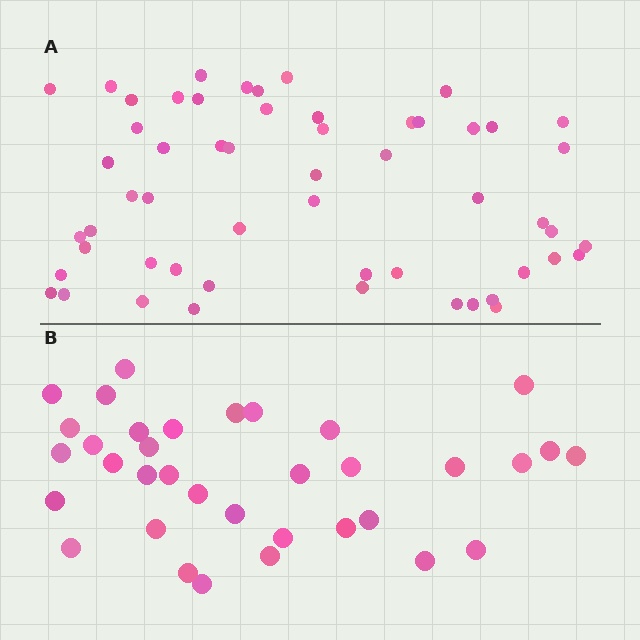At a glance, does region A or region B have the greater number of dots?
Region A (the top region) has more dots.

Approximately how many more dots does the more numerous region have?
Region A has approximately 20 more dots than region B.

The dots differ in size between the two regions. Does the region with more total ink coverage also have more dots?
No. Region B has more total ink coverage because its dots are larger, but region A actually contains more individual dots. Total area can be misleading — the number of items is what matters here.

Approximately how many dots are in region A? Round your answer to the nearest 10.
About 60 dots. (The exact count is 55, which rounds to 60.)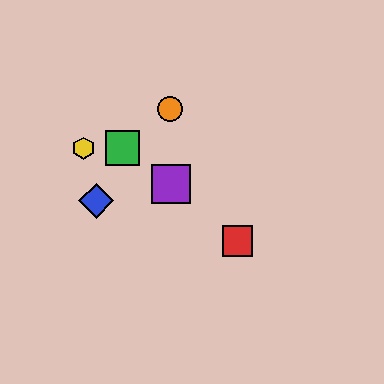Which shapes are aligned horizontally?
The green square, the yellow hexagon are aligned horizontally.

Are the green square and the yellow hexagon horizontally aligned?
Yes, both are at y≈148.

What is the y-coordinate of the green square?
The green square is at y≈148.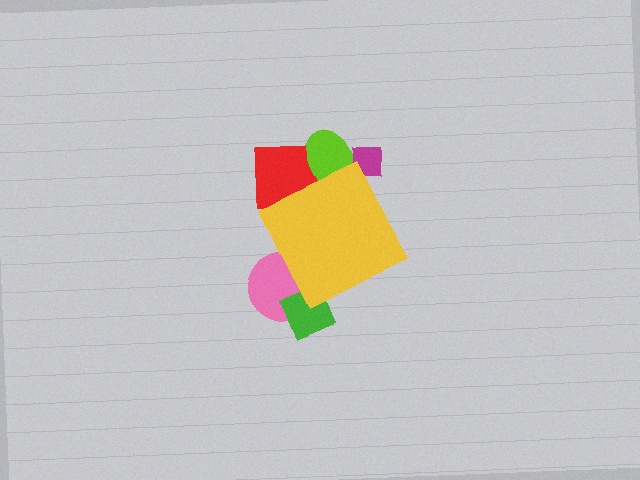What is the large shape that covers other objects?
A yellow diamond.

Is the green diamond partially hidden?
Yes, the green diamond is partially hidden behind the yellow diamond.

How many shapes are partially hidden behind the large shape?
5 shapes are partially hidden.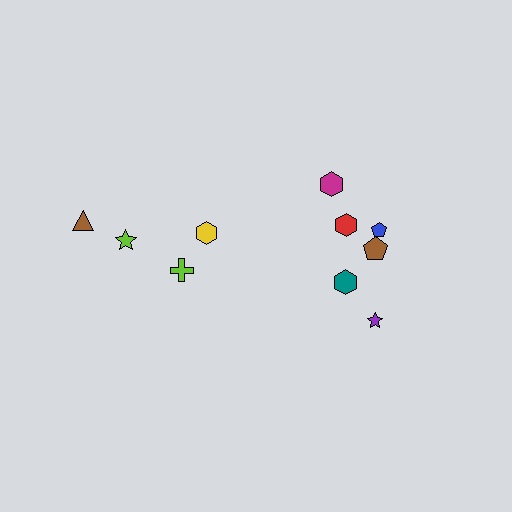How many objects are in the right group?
There are 6 objects.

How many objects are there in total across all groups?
There are 10 objects.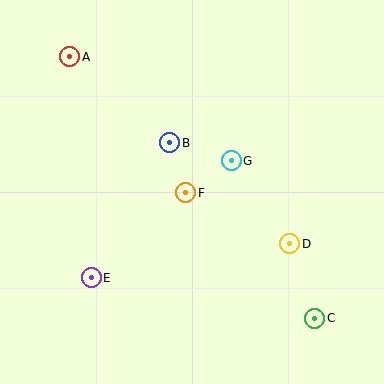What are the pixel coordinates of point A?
Point A is at (70, 57).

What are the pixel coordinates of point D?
Point D is at (290, 244).